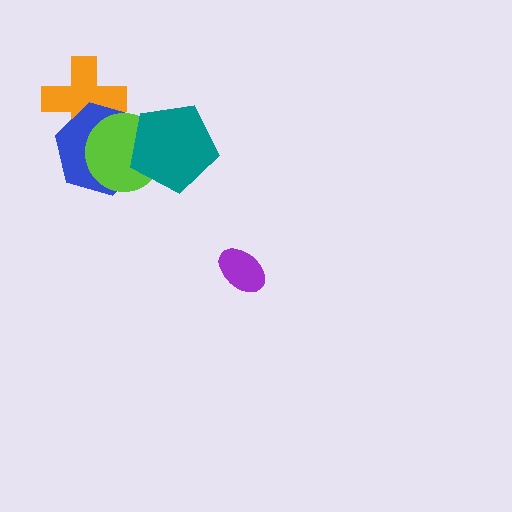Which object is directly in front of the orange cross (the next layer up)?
The blue hexagon is directly in front of the orange cross.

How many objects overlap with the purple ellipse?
0 objects overlap with the purple ellipse.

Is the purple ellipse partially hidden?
No, no other shape covers it.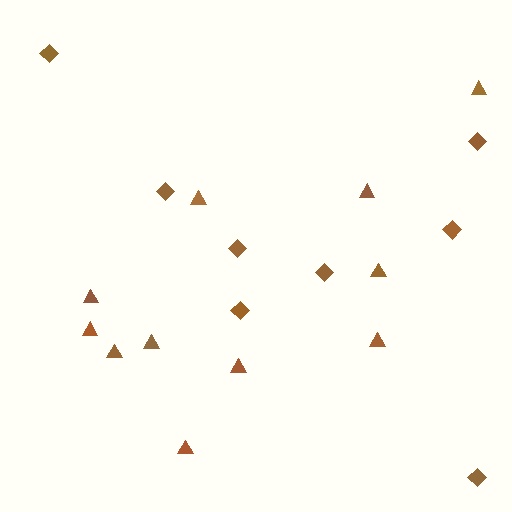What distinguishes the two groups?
There are 2 groups: one group of diamonds (8) and one group of triangles (11).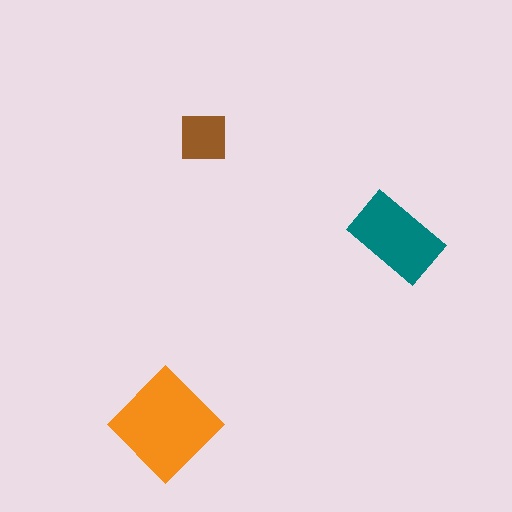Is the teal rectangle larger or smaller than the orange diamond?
Smaller.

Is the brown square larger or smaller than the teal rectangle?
Smaller.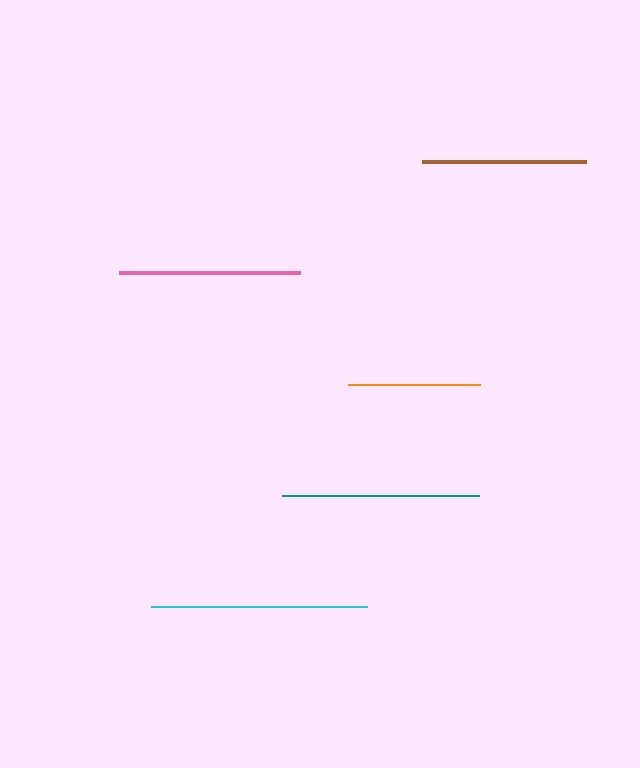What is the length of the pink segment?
The pink segment is approximately 180 pixels long.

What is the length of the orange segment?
The orange segment is approximately 132 pixels long.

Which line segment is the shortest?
The orange line is the shortest at approximately 132 pixels.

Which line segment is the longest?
The cyan line is the longest at approximately 216 pixels.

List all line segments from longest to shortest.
From longest to shortest: cyan, teal, pink, brown, orange.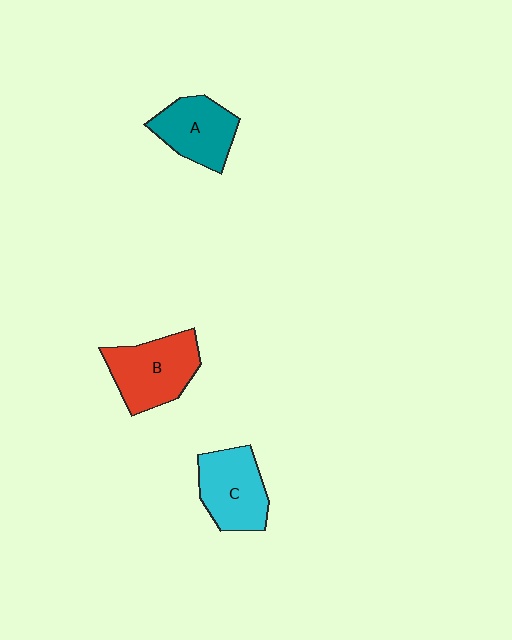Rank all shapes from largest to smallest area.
From largest to smallest: B (red), C (cyan), A (teal).